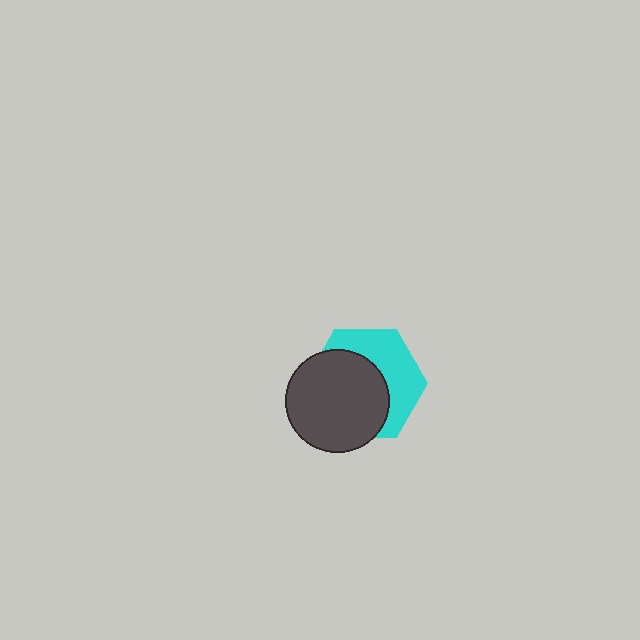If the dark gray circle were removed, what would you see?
You would see the complete cyan hexagon.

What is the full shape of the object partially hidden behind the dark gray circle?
The partially hidden object is a cyan hexagon.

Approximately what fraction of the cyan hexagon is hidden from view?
Roughly 56% of the cyan hexagon is hidden behind the dark gray circle.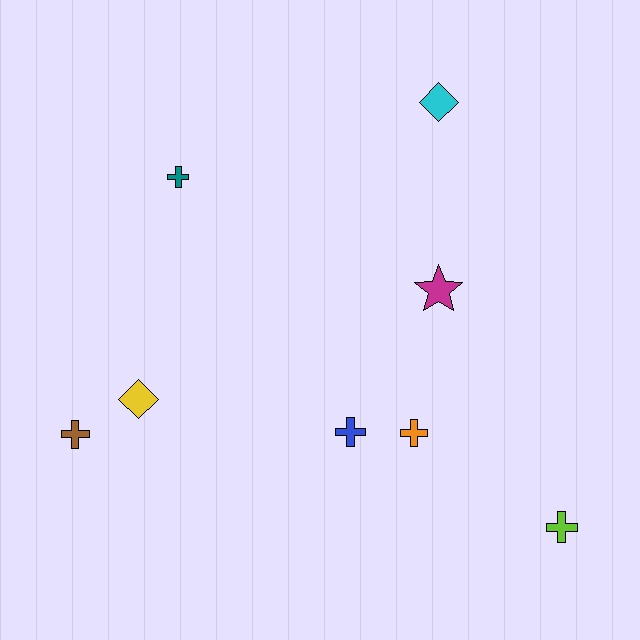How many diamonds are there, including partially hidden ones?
There are 2 diamonds.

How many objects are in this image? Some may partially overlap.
There are 8 objects.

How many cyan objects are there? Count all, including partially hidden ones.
There is 1 cyan object.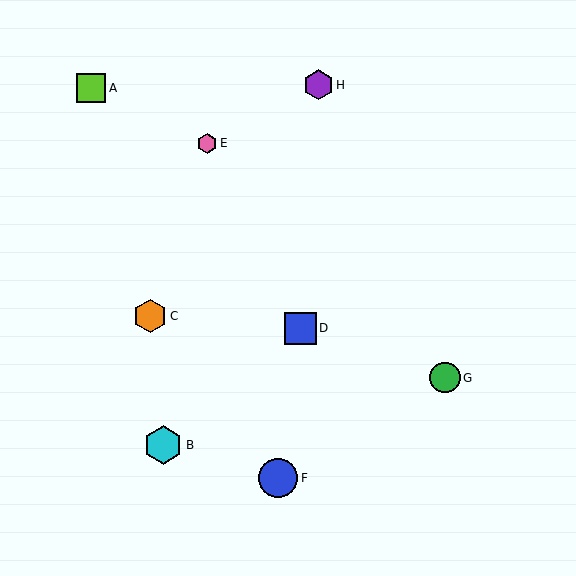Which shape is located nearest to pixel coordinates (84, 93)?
The lime square (labeled A) at (91, 88) is nearest to that location.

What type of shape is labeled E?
Shape E is a pink hexagon.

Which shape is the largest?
The blue circle (labeled F) is the largest.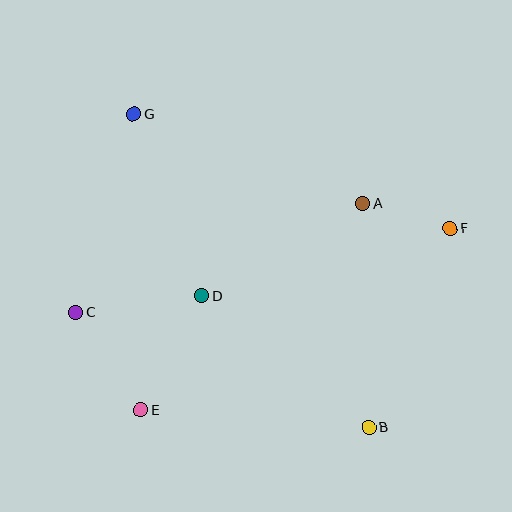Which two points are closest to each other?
Points A and F are closest to each other.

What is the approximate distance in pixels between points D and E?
The distance between D and E is approximately 129 pixels.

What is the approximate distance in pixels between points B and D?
The distance between B and D is approximately 213 pixels.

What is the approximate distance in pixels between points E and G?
The distance between E and G is approximately 296 pixels.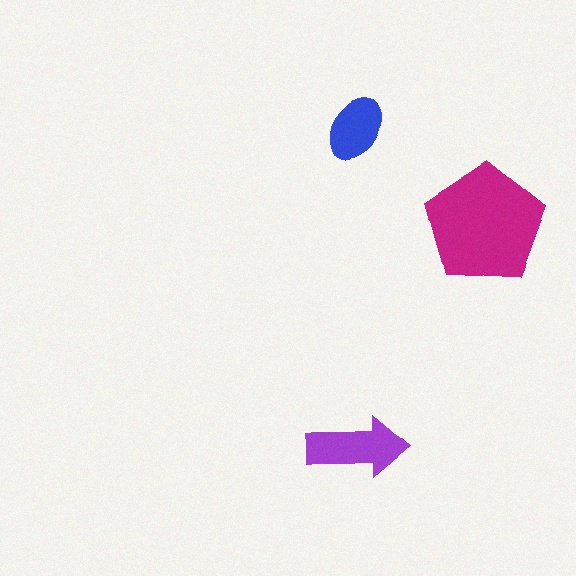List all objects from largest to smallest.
The magenta pentagon, the purple arrow, the blue ellipse.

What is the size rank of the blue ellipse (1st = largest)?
3rd.